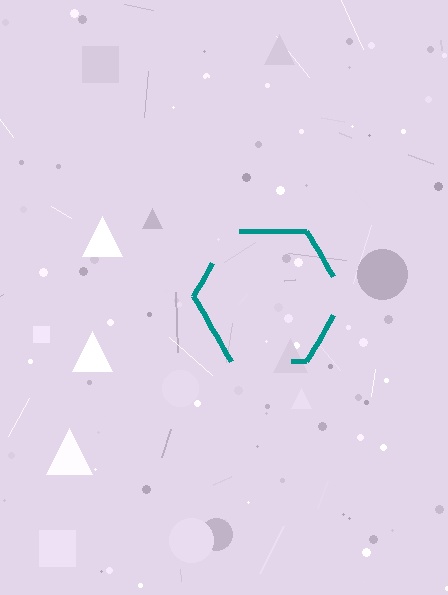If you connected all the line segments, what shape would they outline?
They would outline a hexagon.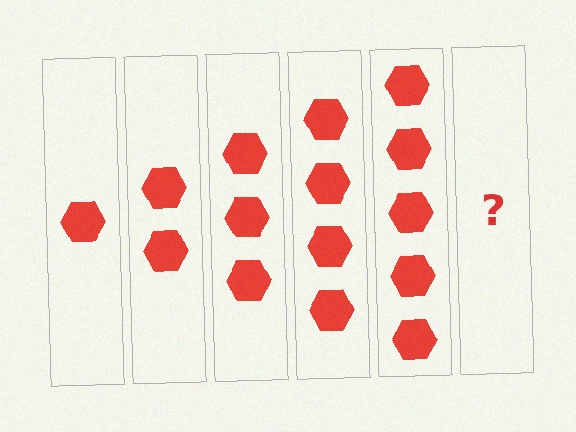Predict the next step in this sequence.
The next step is 6 hexagons.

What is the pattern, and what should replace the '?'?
The pattern is that each step adds one more hexagon. The '?' should be 6 hexagons.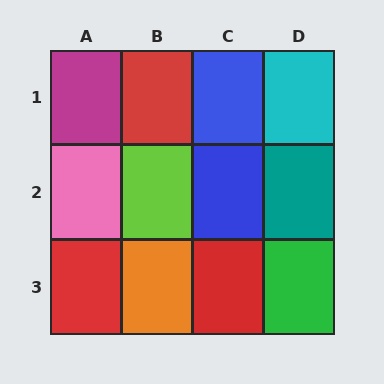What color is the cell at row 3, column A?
Red.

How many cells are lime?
1 cell is lime.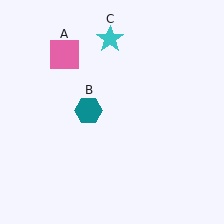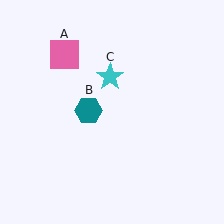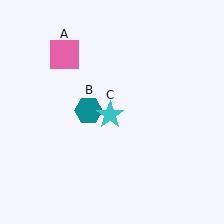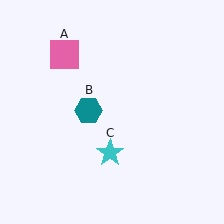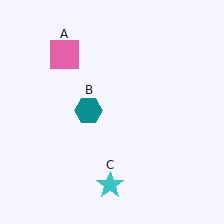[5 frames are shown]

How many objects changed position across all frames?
1 object changed position: cyan star (object C).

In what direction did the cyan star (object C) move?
The cyan star (object C) moved down.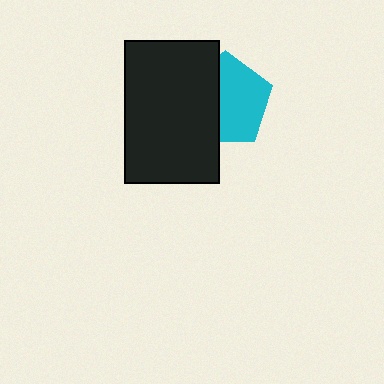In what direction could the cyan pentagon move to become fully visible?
The cyan pentagon could move right. That would shift it out from behind the black rectangle entirely.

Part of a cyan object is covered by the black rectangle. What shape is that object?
It is a pentagon.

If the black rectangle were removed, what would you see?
You would see the complete cyan pentagon.